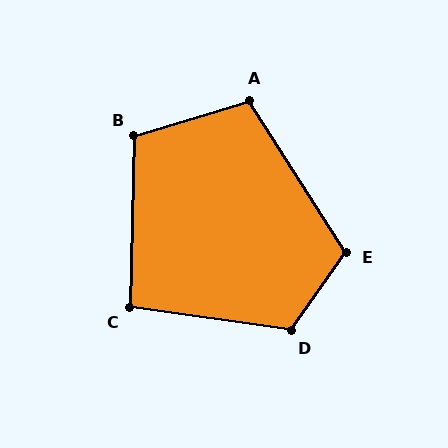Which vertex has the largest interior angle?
D, at approximately 117 degrees.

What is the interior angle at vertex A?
Approximately 106 degrees (obtuse).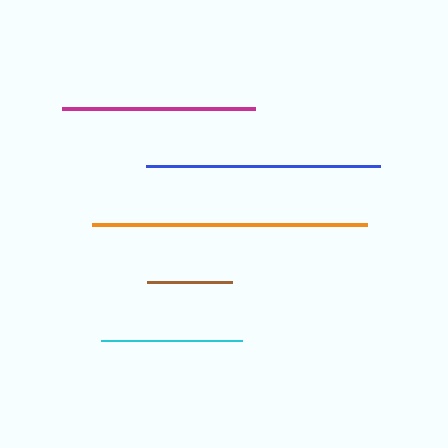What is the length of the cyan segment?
The cyan segment is approximately 142 pixels long.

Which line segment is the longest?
The orange line is the longest at approximately 275 pixels.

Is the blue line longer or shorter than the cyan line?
The blue line is longer than the cyan line.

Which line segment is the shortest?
The brown line is the shortest at approximately 85 pixels.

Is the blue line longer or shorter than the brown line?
The blue line is longer than the brown line.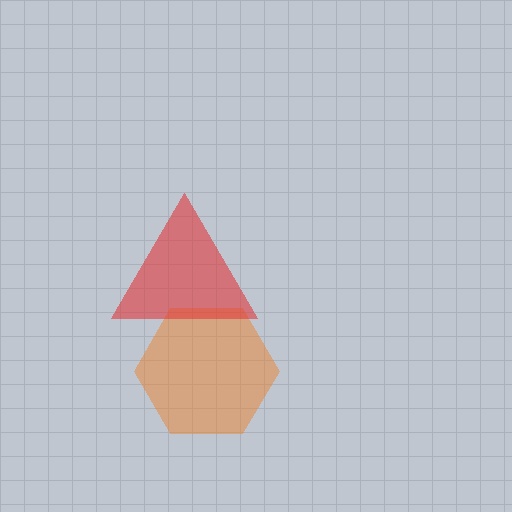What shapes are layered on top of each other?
The layered shapes are: an orange hexagon, a red triangle.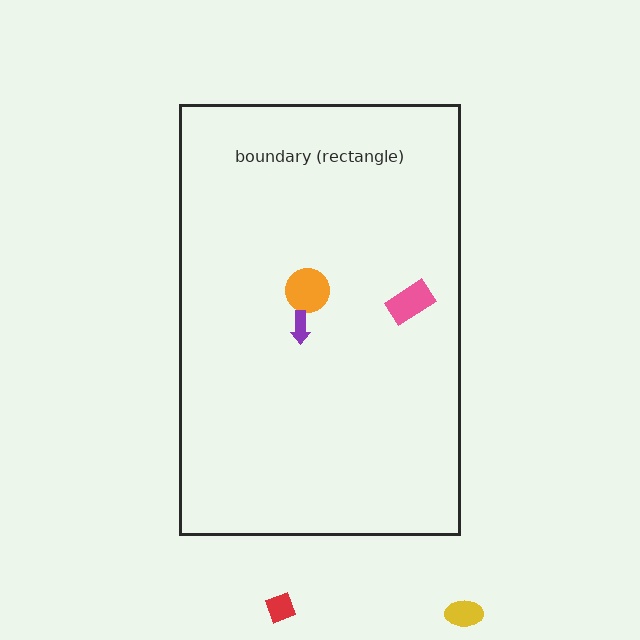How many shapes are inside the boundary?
3 inside, 2 outside.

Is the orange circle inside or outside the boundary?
Inside.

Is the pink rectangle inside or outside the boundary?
Inside.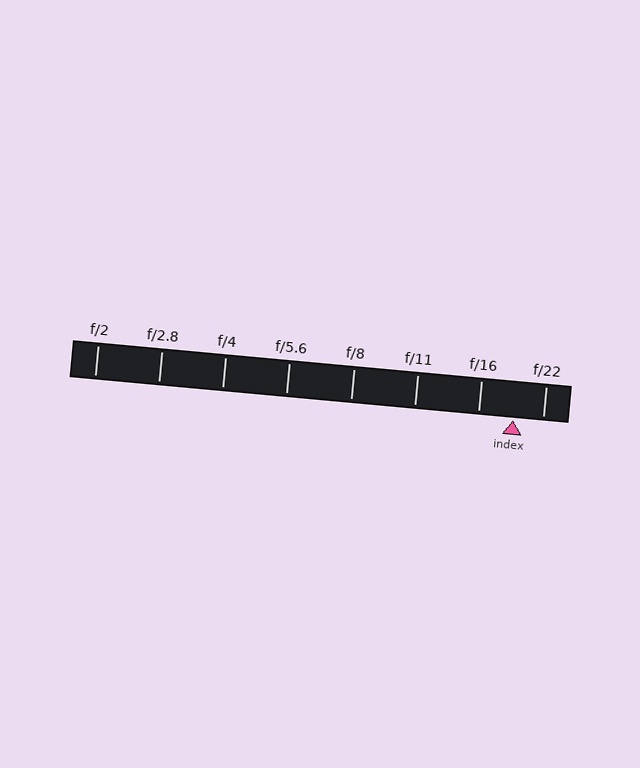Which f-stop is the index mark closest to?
The index mark is closest to f/22.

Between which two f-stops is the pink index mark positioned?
The index mark is between f/16 and f/22.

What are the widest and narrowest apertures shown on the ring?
The widest aperture shown is f/2 and the narrowest is f/22.